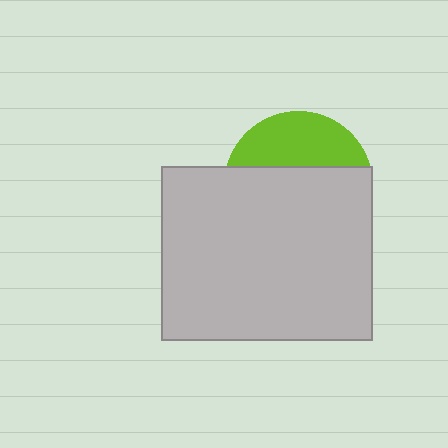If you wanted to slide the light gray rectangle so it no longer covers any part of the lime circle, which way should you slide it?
Slide it down — that is the most direct way to separate the two shapes.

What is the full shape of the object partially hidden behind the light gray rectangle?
The partially hidden object is a lime circle.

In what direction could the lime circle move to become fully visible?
The lime circle could move up. That would shift it out from behind the light gray rectangle entirely.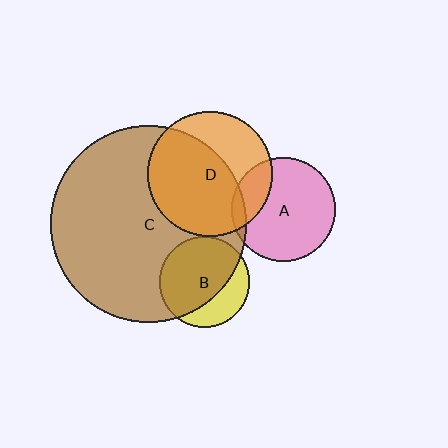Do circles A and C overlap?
Yes.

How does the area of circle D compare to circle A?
Approximately 1.4 times.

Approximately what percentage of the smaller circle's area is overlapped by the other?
Approximately 5%.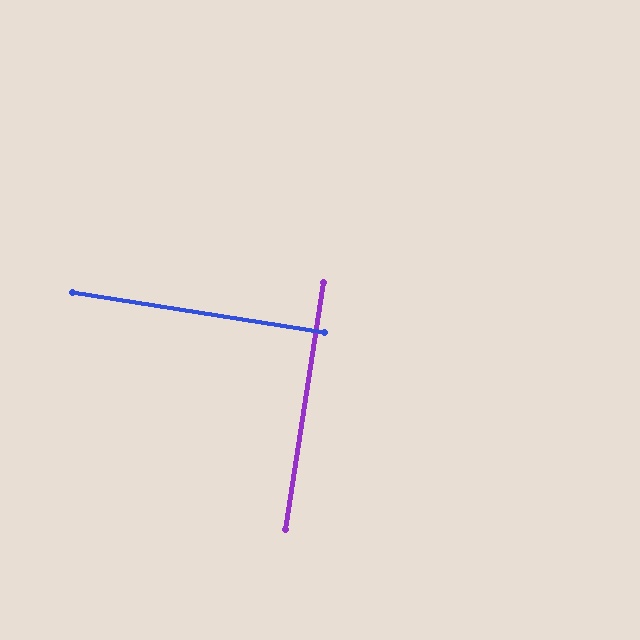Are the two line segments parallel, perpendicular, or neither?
Perpendicular — they meet at approximately 90°.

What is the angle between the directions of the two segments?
Approximately 90 degrees.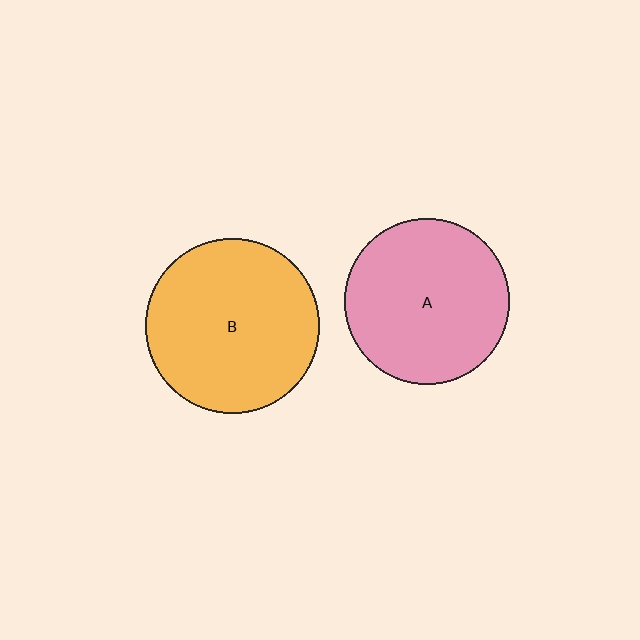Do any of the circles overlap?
No, none of the circles overlap.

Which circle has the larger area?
Circle B (orange).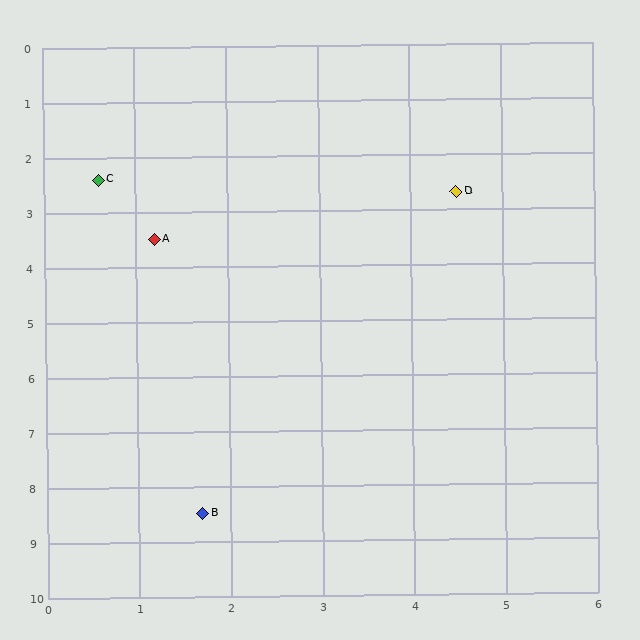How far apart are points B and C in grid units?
Points B and C are about 6.2 grid units apart.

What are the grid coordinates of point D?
Point D is at approximately (4.5, 2.7).